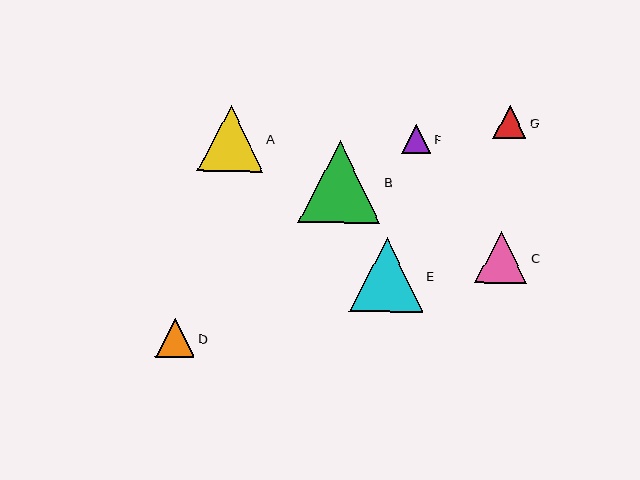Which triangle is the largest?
Triangle B is the largest with a size of approximately 82 pixels.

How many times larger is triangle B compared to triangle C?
Triangle B is approximately 1.6 times the size of triangle C.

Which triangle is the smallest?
Triangle F is the smallest with a size of approximately 29 pixels.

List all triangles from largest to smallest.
From largest to smallest: B, E, A, C, D, G, F.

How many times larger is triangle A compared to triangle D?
Triangle A is approximately 1.7 times the size of triangle D.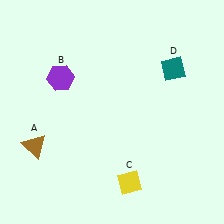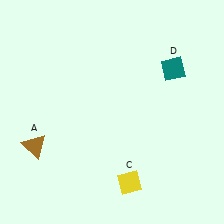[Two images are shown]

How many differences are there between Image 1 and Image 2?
There is 1 difference between the two images.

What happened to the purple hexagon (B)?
The purple hexagon (B) was removed in Image 2. It was in the top-left area of Image 1.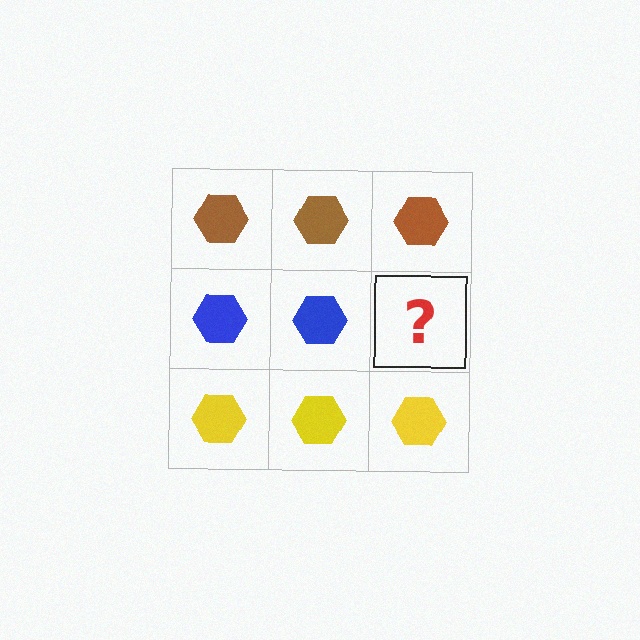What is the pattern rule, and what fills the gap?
The rule is that each row has a consistent color. The gap should be filled with a blue hexagon.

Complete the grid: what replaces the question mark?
The question mark should be replaced with a blue hexagon.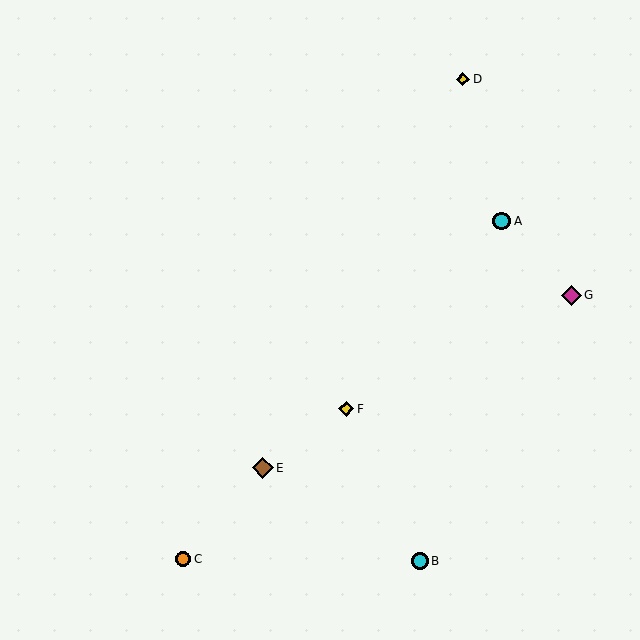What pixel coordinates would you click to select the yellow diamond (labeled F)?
Click at (346, 409) to select the yellow diamond F.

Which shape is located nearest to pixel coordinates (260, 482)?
The brown diamond (labeled E) at (263, 468) is nearest to that location.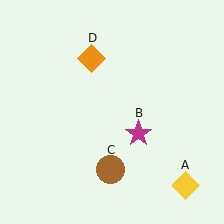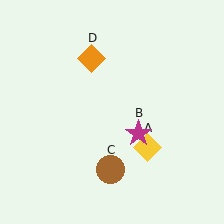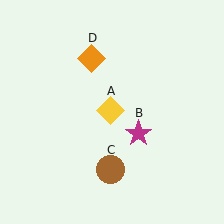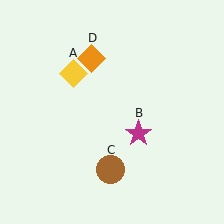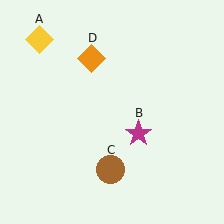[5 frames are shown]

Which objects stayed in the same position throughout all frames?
Magenta star (object B) and brown circle (object C) and orange diamond (object D) remained stationary.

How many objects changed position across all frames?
1 object changed position: yellow diamond (object A).